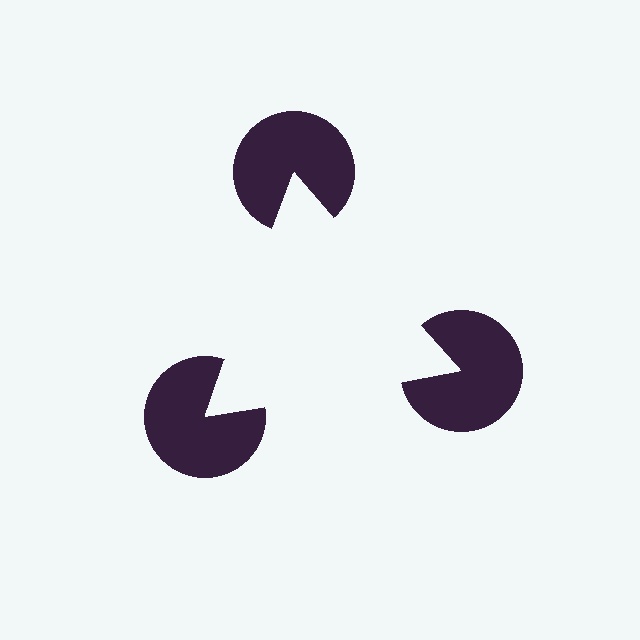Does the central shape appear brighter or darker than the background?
It typically appears slightly brighter than the background, even though no actual brightness change is drawn.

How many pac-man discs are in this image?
There are 3 — one at each vertex of the illusory triangle.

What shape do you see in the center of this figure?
An illusory triangle — its edges are inferred from the aligned wedge cuts in the pac-man discs, not physically drawn.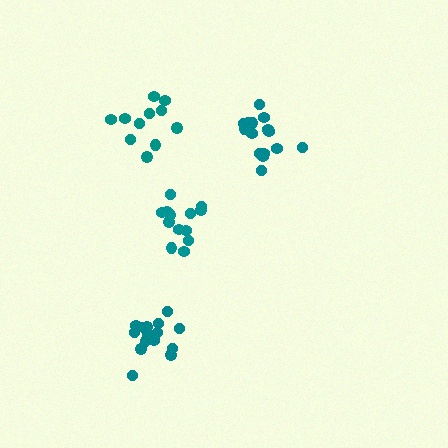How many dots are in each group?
Group 1: 16 dots, Group 2: 11 dots, Group 3: 15 dots, Group 4: 13 dots (55 total).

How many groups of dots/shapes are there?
There are 4 groups.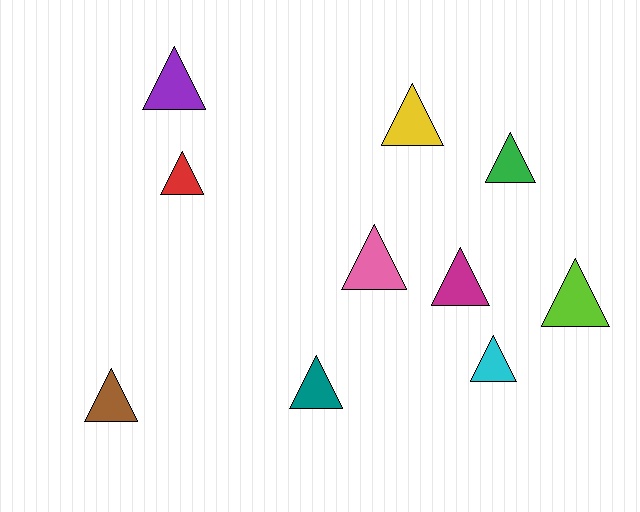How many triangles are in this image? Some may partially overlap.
There are 10 triangles.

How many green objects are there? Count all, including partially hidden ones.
There is 1 green object.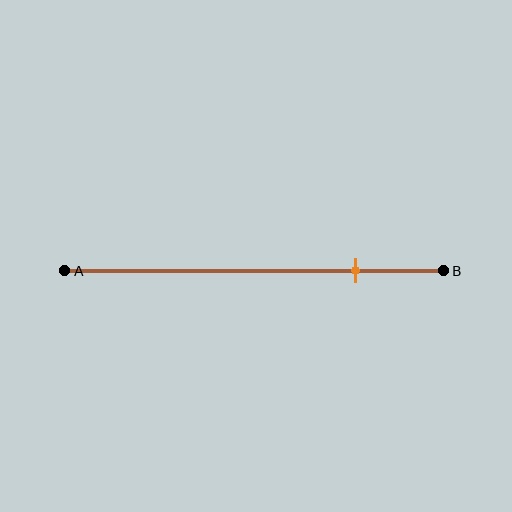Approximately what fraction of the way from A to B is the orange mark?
The orange mark is approximately 75% of the way from A to B.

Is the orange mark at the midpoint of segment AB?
No, the mark is at about 75% from A, not at the 50% midpoint.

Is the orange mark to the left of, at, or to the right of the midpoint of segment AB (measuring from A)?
The orange mark is to the right of the midpoint of segment AB.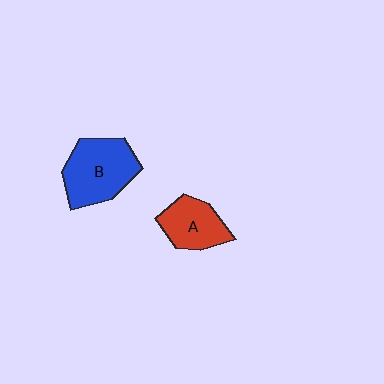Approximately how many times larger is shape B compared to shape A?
Approximately 1.5 times.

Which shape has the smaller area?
Shape A (red).